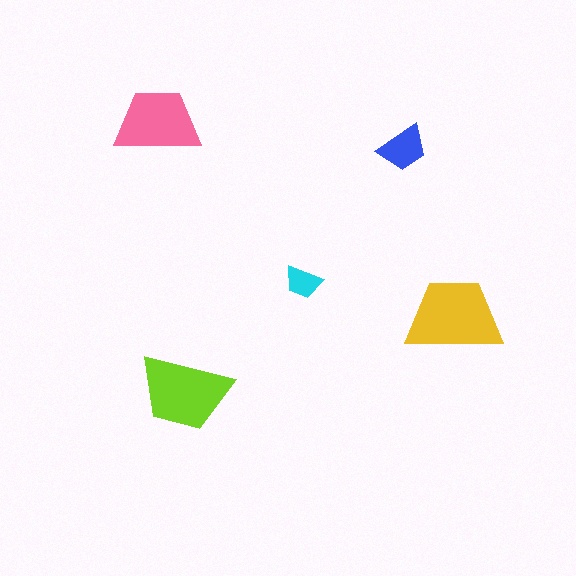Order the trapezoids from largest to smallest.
the yellow one, the lime one, the pink one, the blue one, the cyan one.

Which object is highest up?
The pink trapezoid is topmost.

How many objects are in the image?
There are 5 objects in the image.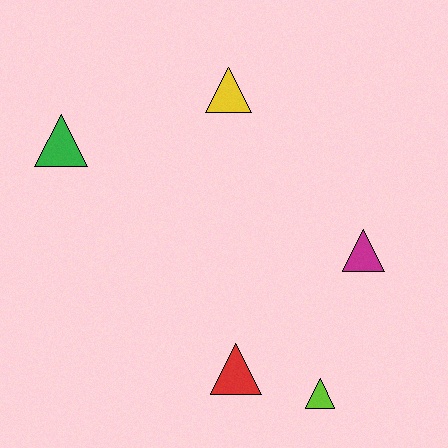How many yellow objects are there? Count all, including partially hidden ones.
There is 1 yellow object.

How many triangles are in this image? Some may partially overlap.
There are 5 triangles.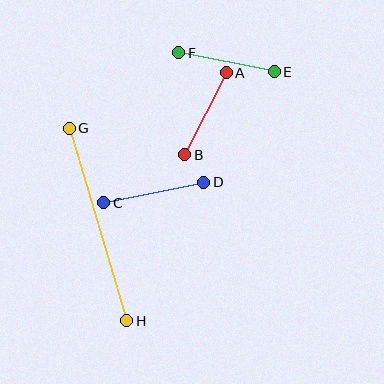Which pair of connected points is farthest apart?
Points G and H are farthest apart.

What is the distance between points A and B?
The distance is approximately 92 pixels.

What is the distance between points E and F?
The distance is approximately 97 pixels.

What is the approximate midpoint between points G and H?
The midpoint is at approximately (98, 225) pixels.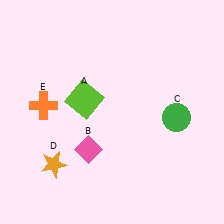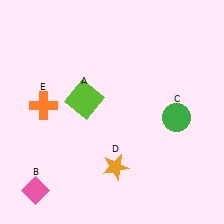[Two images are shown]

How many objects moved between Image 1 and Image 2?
2 objects moved between the two images.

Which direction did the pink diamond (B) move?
The pink diamond (B) moved left.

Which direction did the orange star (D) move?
The orange star (D) moved right.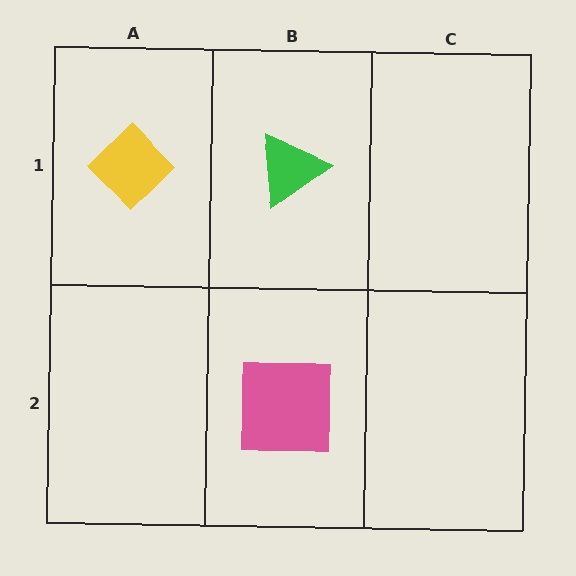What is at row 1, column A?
A yellow diamond.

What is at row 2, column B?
A pink square.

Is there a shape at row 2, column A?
No, that cell is empty.